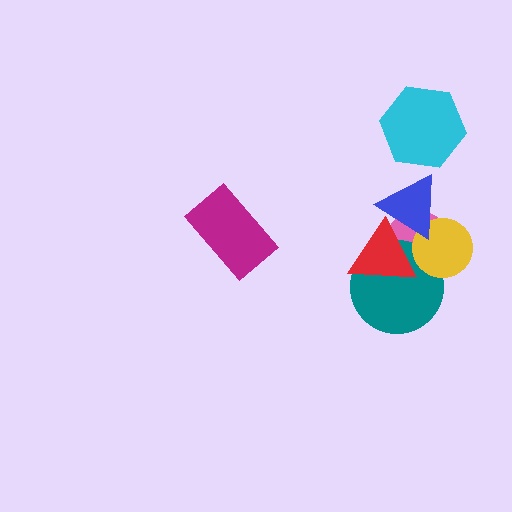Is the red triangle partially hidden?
Yes, it is partially covered by another shape.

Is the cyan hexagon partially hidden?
No, no other shape covers it.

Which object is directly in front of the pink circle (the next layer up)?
The teal circle is directly in front of the pink circle.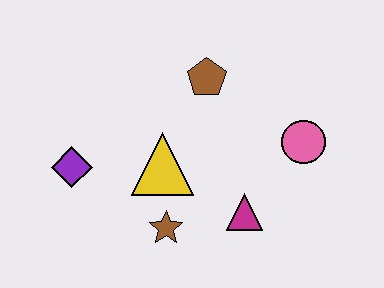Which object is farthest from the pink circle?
The purple diamond is farthest from the pink circle.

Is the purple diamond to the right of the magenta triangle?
No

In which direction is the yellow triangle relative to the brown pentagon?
The yellow triangle is below the brown pentagon.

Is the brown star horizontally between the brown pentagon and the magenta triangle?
No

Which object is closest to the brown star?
The yellow triangle is closest to the brown star.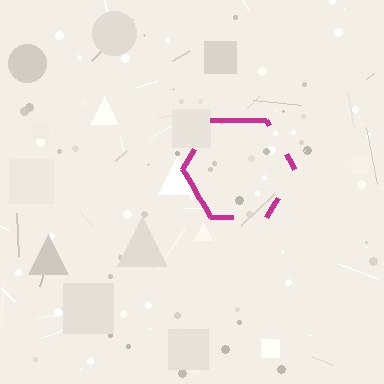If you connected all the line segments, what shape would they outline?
They would outline a hexagon.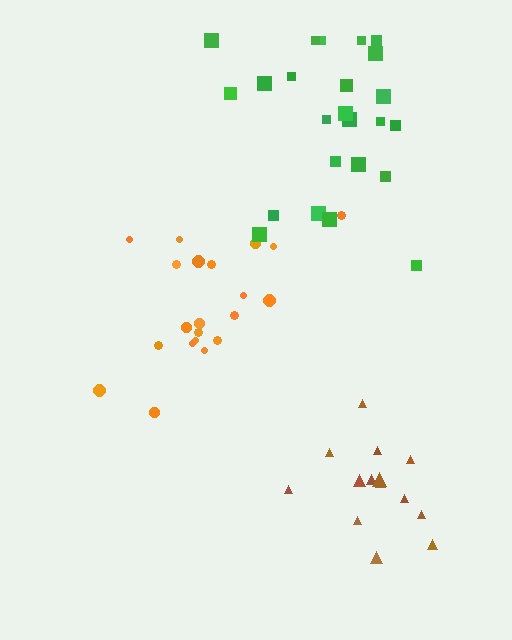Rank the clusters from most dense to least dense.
green, brown, orange.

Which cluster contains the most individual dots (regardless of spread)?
Green (24).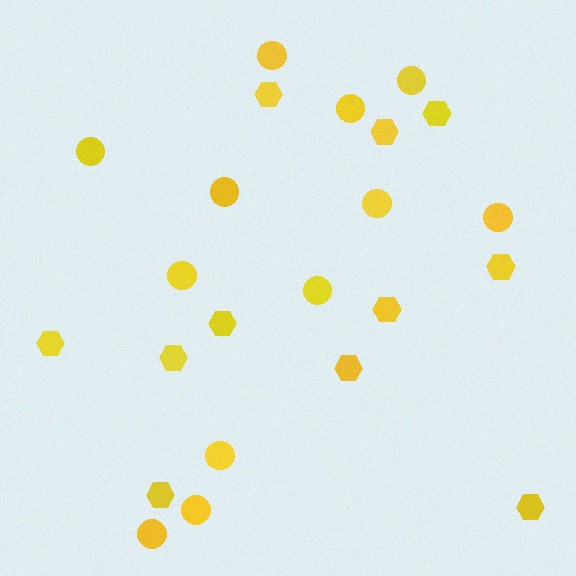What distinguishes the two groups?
There are 2 groups: one group of circles (12) and one group of hexagons (11).